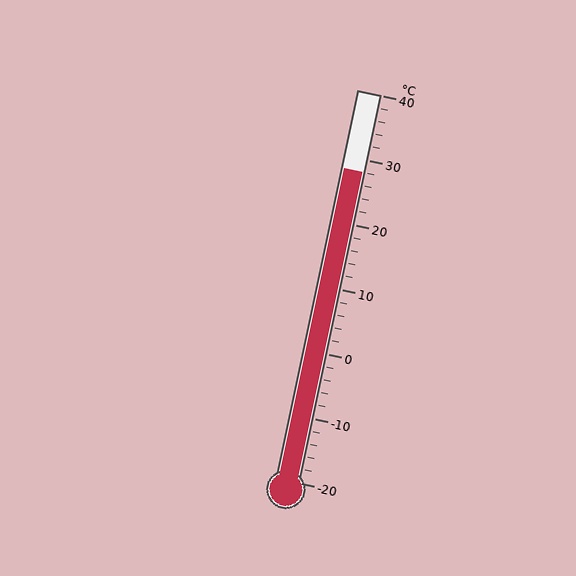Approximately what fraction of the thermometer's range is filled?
The thermometer is filled to approximately 80% of its range.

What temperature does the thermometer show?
The thermometer shows approximately 28°C.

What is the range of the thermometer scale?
The thermometer scale ranges from -20°C to 40°C.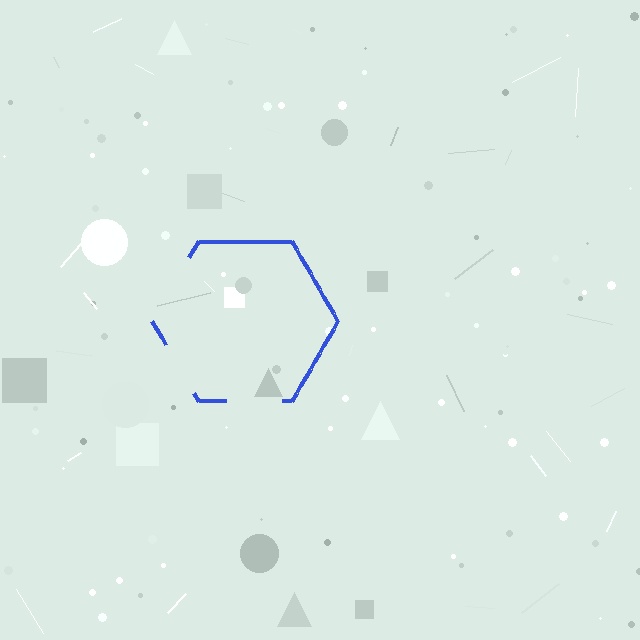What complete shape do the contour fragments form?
The contour fragments form a hexagon.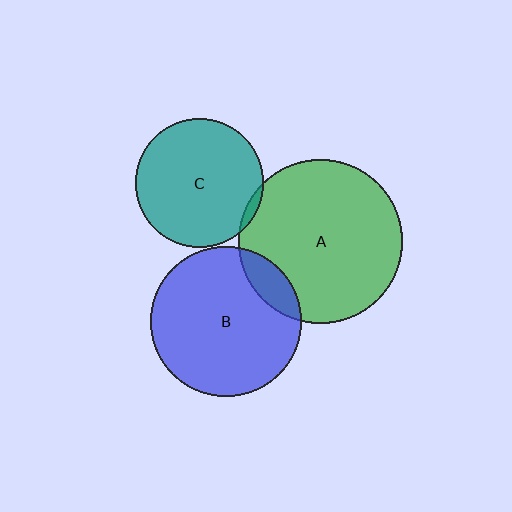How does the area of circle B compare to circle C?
Approximately 1.4 times.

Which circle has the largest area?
Circle A (green).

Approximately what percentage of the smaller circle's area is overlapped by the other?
Approximately 5%.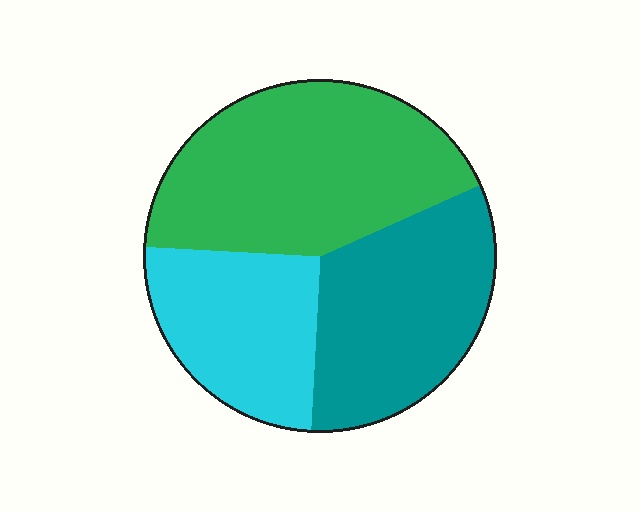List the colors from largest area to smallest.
From largest to smallest: green, teal, cyan.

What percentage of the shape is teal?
Teal covers 32% of the shape.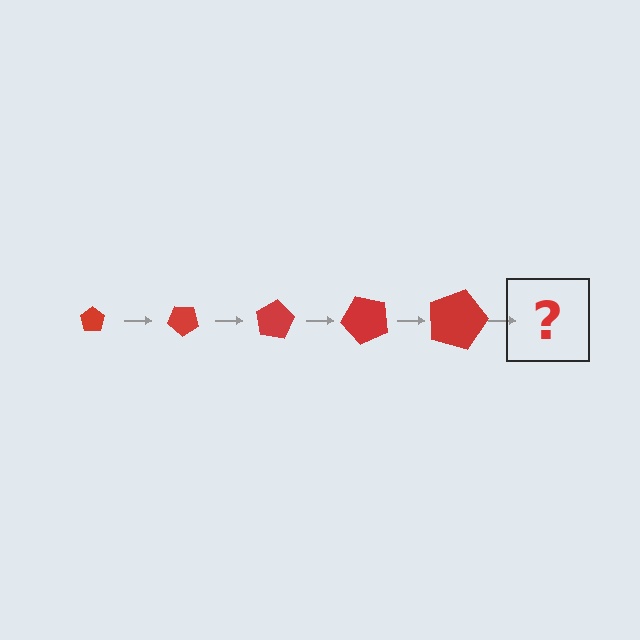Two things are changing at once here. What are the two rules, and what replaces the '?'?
The two rules are that the pentagon grows larger each step and it rotates 40 degrees each step. The '?' should be a pentagon, larger than the previous one and rotated 200 degrees from the start.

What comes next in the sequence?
The next element should be a pentagon, larger than the previous one and rotated 200 degrees from the start.